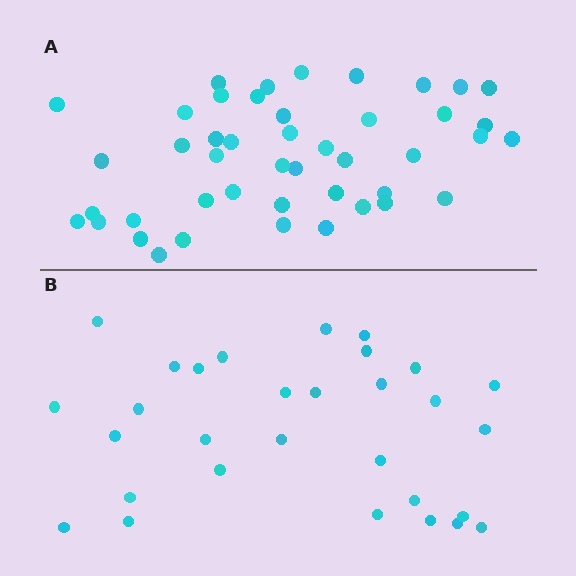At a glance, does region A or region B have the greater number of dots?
Region A (the top region) has more dots.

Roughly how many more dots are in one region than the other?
Region A has approximately 15 more dots than region B.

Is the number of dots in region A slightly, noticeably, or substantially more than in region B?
Region A has substantially more. The ratio is roughly 1.5 to 1.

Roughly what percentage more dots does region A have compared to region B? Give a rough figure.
About 50% more.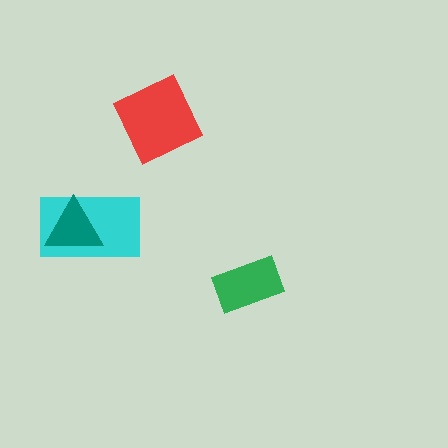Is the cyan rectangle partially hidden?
Yes, it is partially covered by another shape.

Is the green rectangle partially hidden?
No, no other shape covers it.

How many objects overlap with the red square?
0 objects overlap with the red square.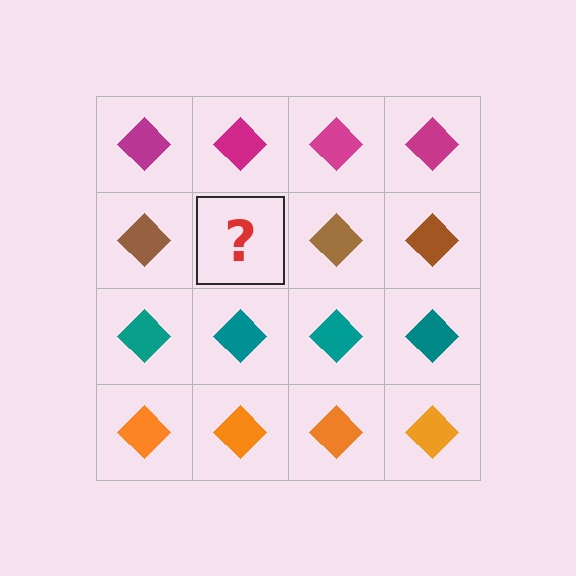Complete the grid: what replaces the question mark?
The question mark should be replaced with a brown diamond.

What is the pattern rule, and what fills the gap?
The rule is that each row has a consistent color. The gap should be filled with a brown diamond.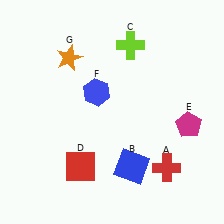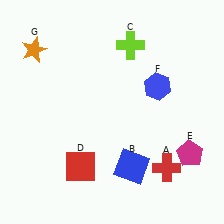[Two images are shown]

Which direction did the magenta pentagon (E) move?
The magenta pentagon (E) moved down.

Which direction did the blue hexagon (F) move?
The blue hexagon (F) moved right.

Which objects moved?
The objects that moved are: the magenta pentagon (E), the blue hexagon (F), the orange star (G).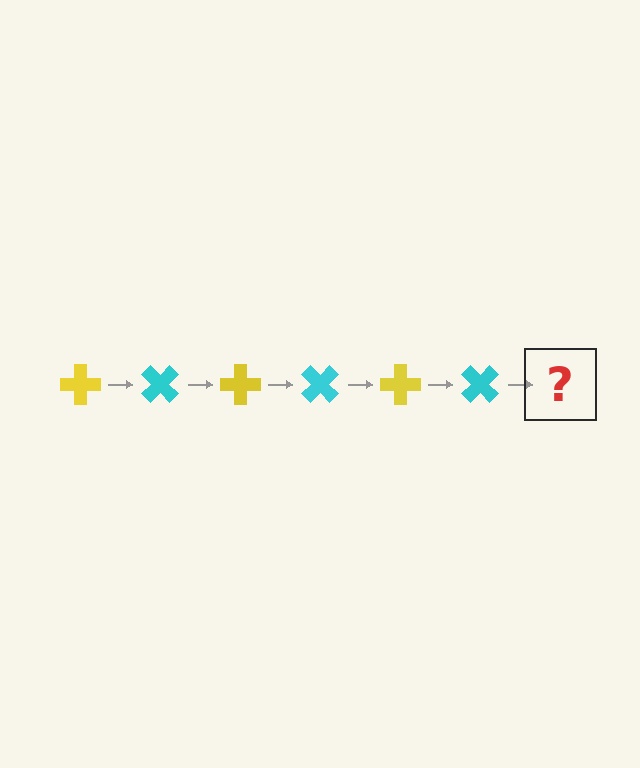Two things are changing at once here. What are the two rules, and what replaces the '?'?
The two rules are that it rotates 45 degrees each step and the color cycles through yellow and cyan. The '?' should be a yellow cross, rotated 270 degrees from the start.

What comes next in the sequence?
The next element should be a yellow cross, rotated 270 degrees from the start.